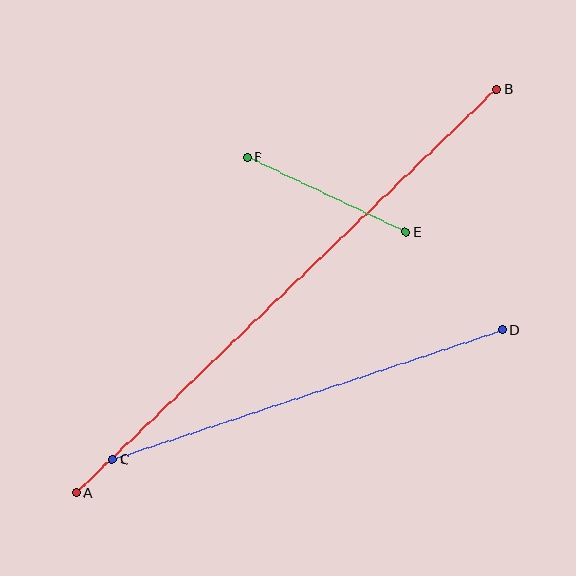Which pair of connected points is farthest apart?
Points A and B are farthest apart.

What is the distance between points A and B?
The distance is approximately 583 pixels.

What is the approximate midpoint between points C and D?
The midpoint is at approximately (307, 394) pixels.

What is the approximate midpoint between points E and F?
The midpoint is at approximately (326, 195) pixels.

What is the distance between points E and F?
The distance is approximately 175 pixels.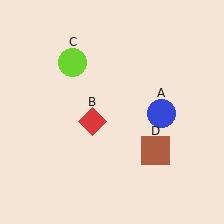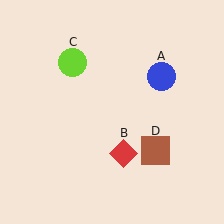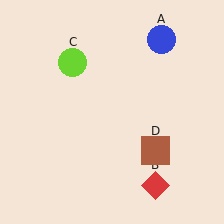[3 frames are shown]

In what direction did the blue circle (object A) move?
The blue circle (object A) moved up.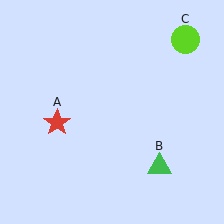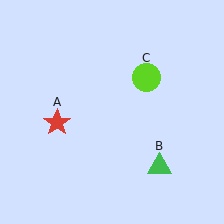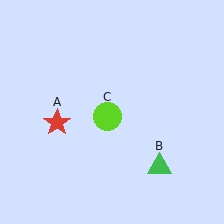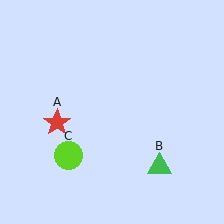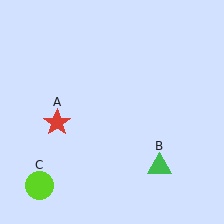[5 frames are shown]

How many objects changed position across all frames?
1 object changed position: lime circle (object C).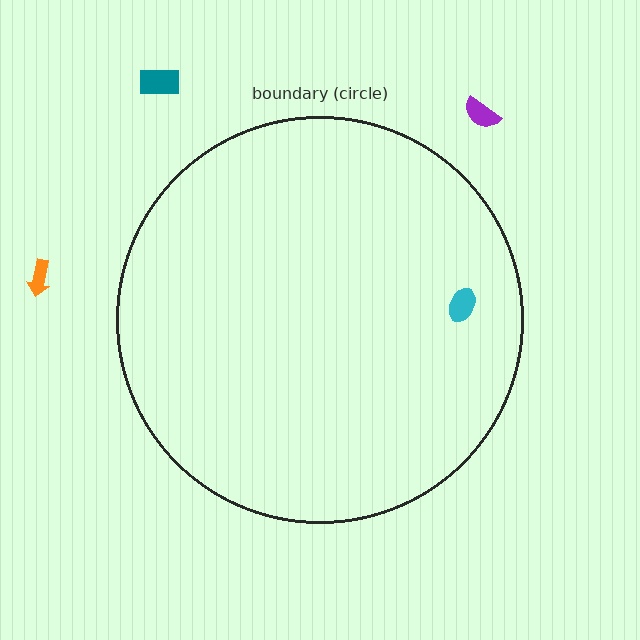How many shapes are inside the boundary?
1 inside, 3 outside.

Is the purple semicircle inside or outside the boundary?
Outside.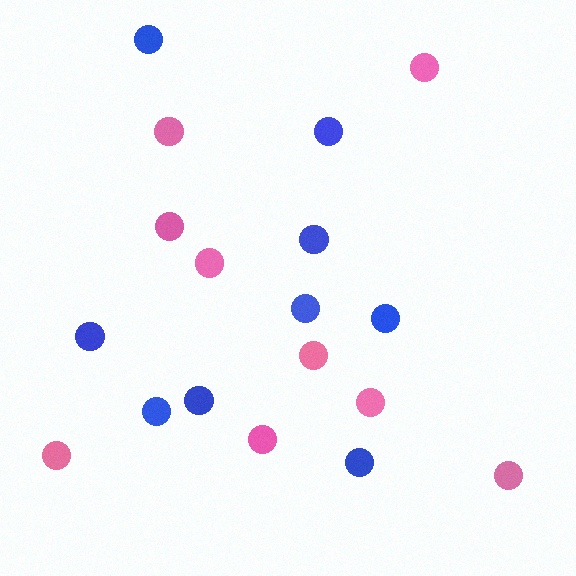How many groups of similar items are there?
There are 2 groups: one group of blue circles (9) and one group of pink circles (9).